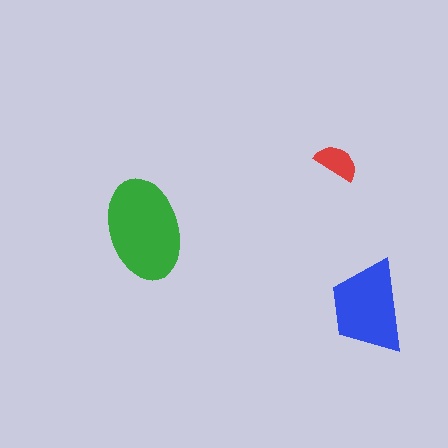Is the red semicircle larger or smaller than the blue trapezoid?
Smaller.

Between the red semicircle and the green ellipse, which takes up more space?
The green ellipse.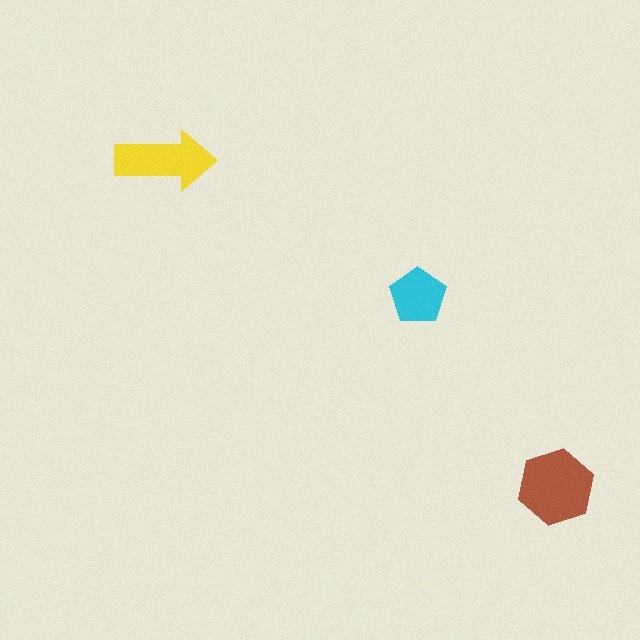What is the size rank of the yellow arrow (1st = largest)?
2nd.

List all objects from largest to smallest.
The brown hexagon, the yellow arrow, the cyan pentagon.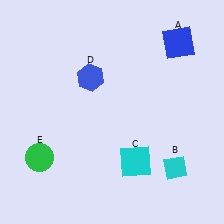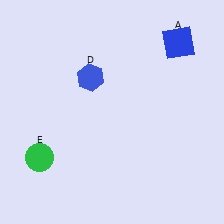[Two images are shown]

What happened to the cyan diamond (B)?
The cyan diamond (B) was removed in Image 2. It was in the bottom-right area of Image 1.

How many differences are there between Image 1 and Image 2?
There are 2 differences between the two images.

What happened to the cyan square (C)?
The cyan square (C) was removed in Image 2. It was in the bottom-right area of Image 1.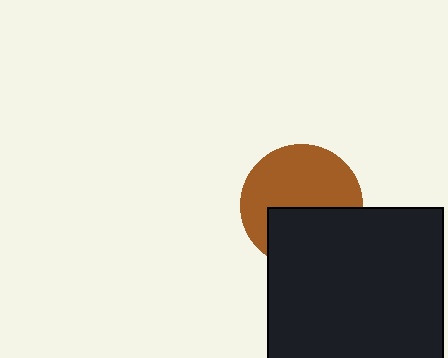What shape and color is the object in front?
The object in front is a black rectangle.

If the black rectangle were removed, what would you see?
You would see the complete brown circle.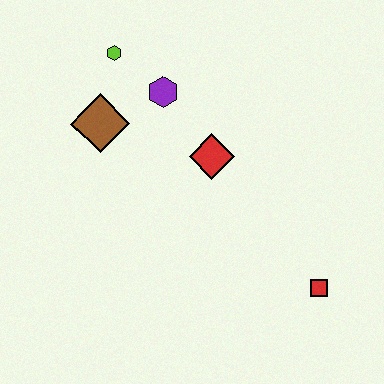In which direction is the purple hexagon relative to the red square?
The purple hexagon is above the red square.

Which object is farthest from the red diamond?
The red square is farthest from the red diamond.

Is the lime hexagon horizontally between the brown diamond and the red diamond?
Yes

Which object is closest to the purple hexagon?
The lime hexagon is closest to the purple hexagon.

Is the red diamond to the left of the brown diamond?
No